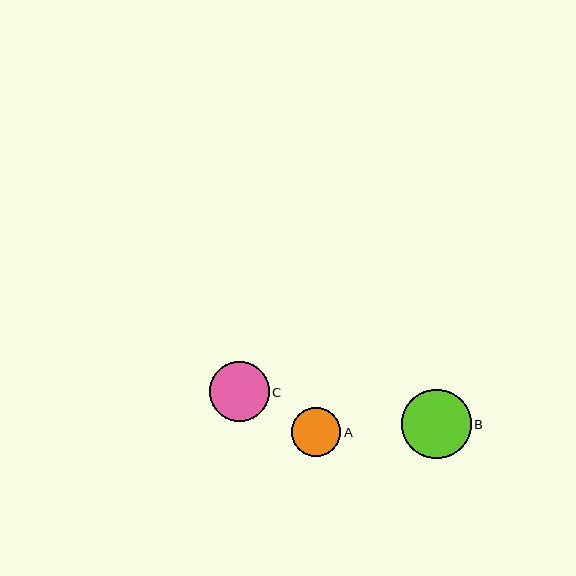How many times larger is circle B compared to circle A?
Circle B is approximately 1.4 times the size of circle A.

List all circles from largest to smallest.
From largest to smallest: B, C, A.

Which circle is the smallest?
Circle A is the smallest with a size of approximately 49 pixels.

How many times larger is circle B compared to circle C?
Circle B is approximately 1.2 times the size of circle C.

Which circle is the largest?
Circle B is the largest with a size of approximately 70 pixels.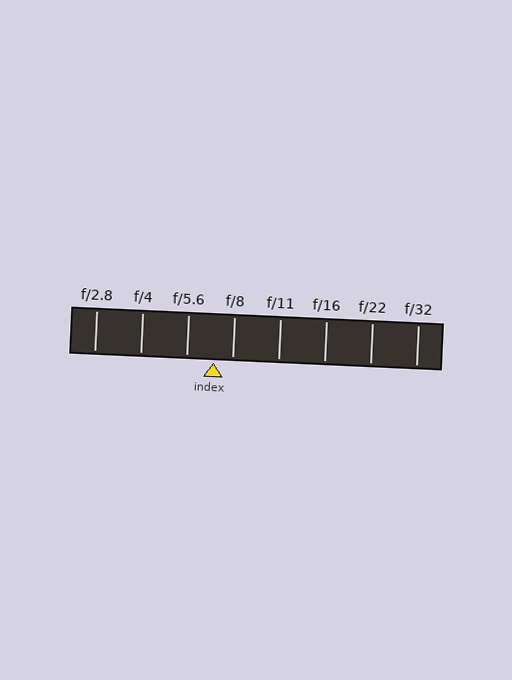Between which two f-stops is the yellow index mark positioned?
The index mark is between f/5.6 and f/8.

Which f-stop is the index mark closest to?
The index mark is closest to f/8.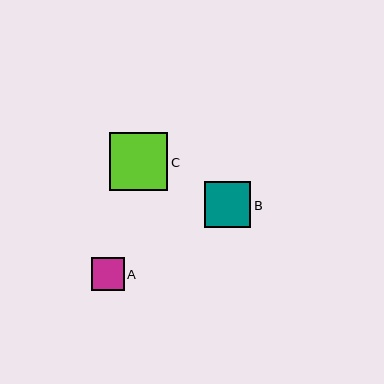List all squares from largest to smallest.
From largest to smallest: C, B, A.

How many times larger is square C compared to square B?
Square C is approximately 1.3 times the size of square B.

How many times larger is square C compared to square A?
Square C is approximately 1.8 times the size of square A.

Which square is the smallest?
Square A is the smallest with a size of approximately 33 pixels.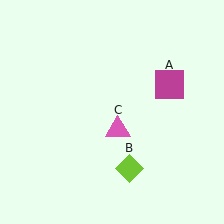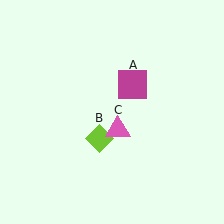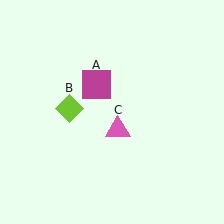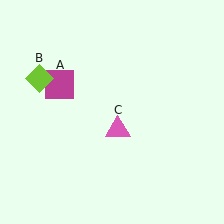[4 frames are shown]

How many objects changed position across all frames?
2 objects changed position: magenta square (object A), lime diamond (object B).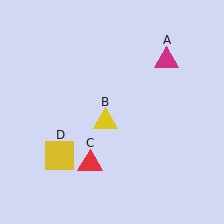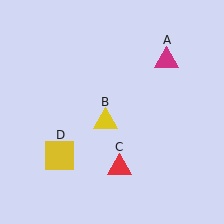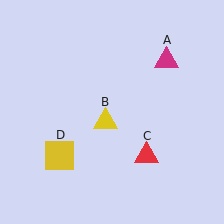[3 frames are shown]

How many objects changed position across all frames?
1 object changed position: red triangle (object C).